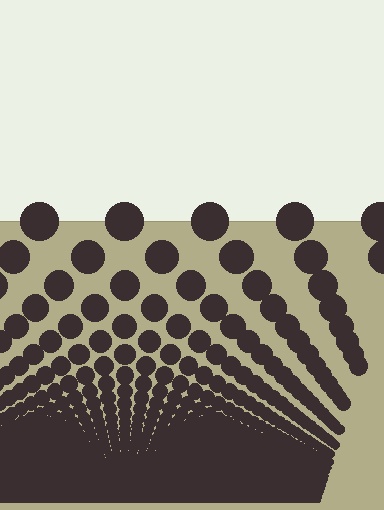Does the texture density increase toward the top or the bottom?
Density increases toward the bottom.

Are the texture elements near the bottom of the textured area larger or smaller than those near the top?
Smaller. The gradient is inverted — elements near the bottom are smaller and denser.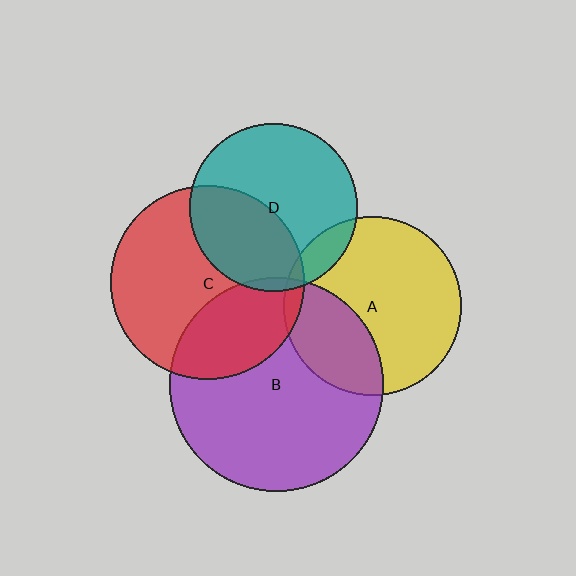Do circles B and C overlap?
Yes.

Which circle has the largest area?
Circle B (purple).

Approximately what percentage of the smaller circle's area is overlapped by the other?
Approximately 30%.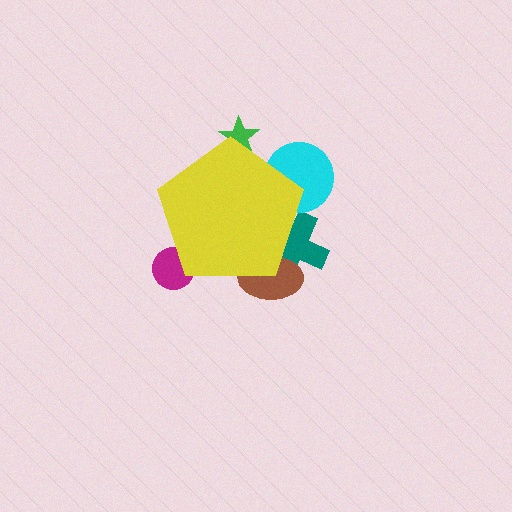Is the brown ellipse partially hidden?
Yes, the brown ellipse is partially hidden behind the yellow pentagon.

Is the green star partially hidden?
Yes, the green star is partially hidden behind the yellow pentagon.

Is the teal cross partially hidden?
Yes, the teal cross is partially hidden behind the yellow pentagon.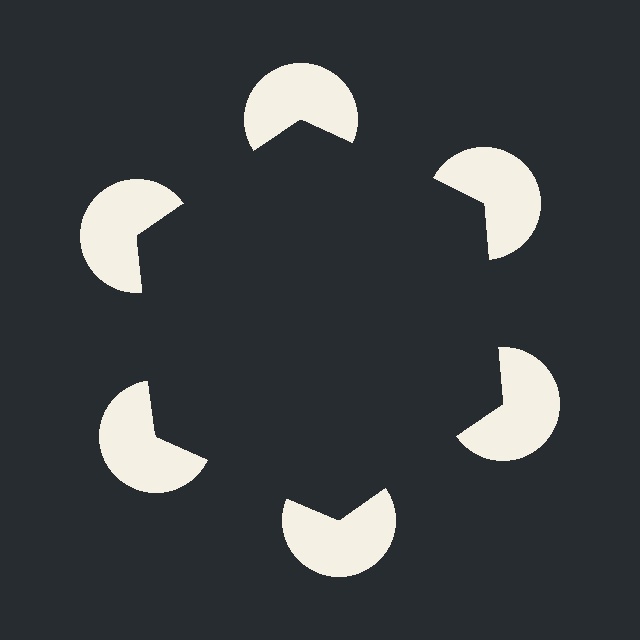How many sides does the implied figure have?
6 sides.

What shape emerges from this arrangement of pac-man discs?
An illusory hexagon — its edges are inferred from the aligned wedge cuts in the pac-man discs, not physically drawn.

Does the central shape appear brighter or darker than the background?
It typically appears slightly darker than the background, even though no actual brightness change is drawn.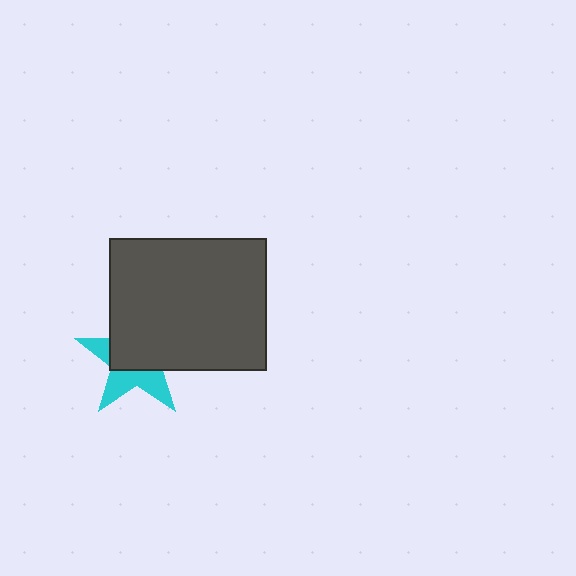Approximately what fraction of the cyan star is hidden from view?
Roughly 59% of the cyan star is hidden behind the dark gray rectangle.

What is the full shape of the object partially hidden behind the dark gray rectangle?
The partially hidden object is a cyan star.